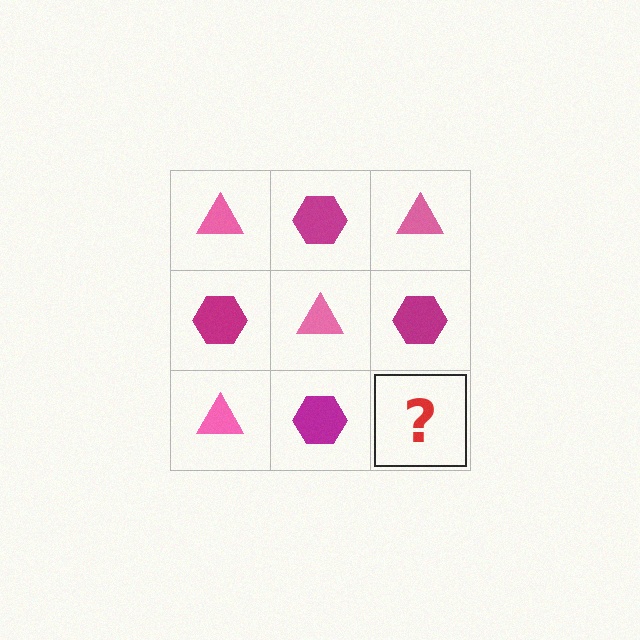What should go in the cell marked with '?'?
The missing cell should contain a pink triangle.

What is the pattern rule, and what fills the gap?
The rule is that it alternates pink triangle and magenta hexagon in a checkerboard pattern. The gap should be filled with a pink triangle.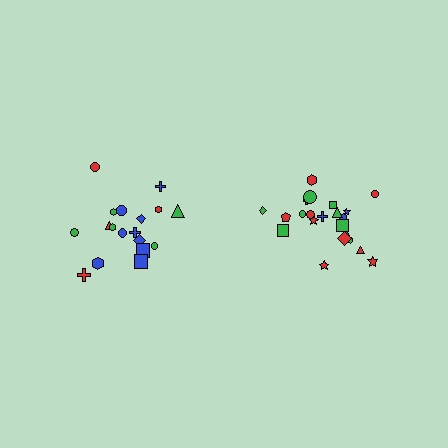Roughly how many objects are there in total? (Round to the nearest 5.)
Roughly 40 objects in total.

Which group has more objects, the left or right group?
The right group.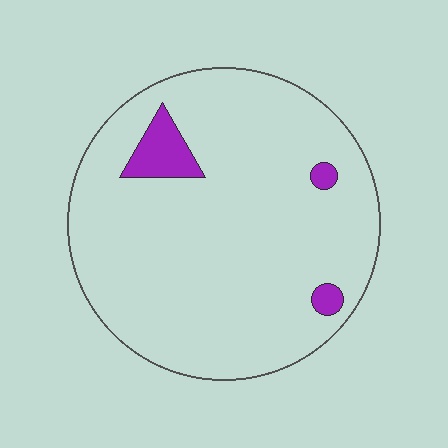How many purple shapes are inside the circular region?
3.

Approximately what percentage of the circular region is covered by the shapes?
Approximately 5%.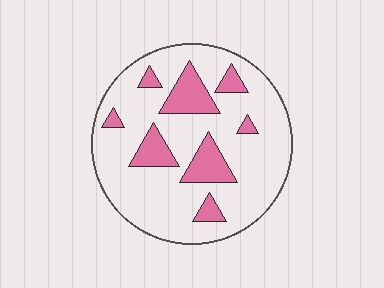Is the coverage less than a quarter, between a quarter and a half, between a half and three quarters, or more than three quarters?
Less than a quarter.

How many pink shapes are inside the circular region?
8.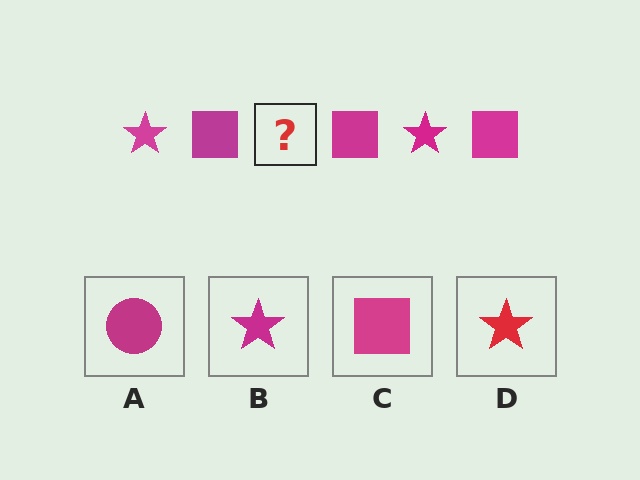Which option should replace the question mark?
Option B.